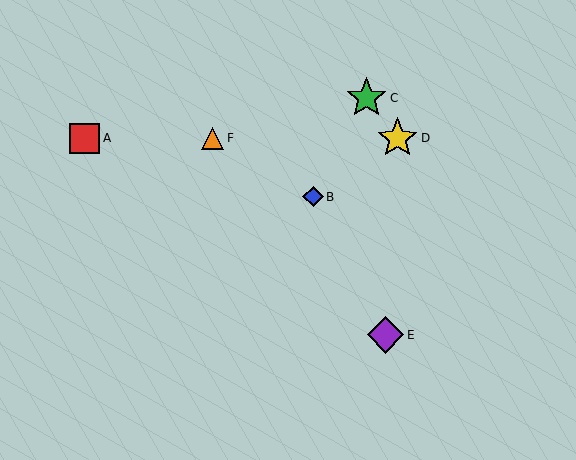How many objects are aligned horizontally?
3 objects (A, D, F) are aligned horizontally.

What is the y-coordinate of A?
Object A is at y≈138.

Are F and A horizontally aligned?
Yes, both are at y≈138.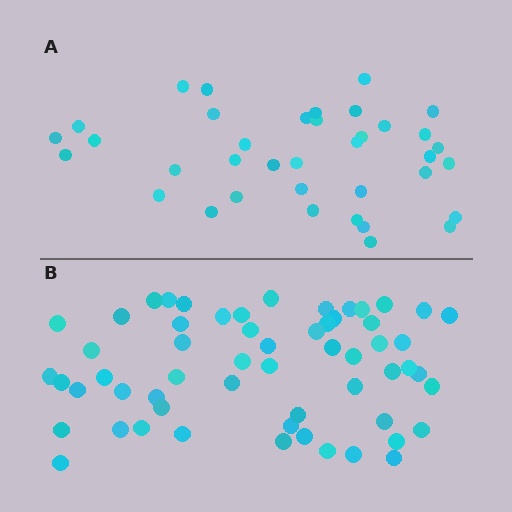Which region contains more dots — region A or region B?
Region B (the bottom region) has more dots.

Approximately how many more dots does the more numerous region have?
Region B has approximately 20 more dots than region A.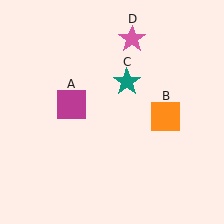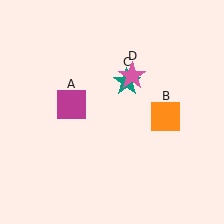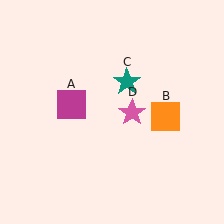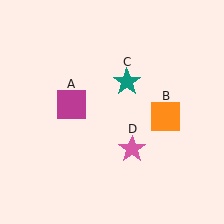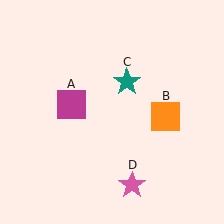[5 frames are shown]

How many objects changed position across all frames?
1 object changed position: pink star (object D).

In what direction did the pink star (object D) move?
The pink star (object D) moved down.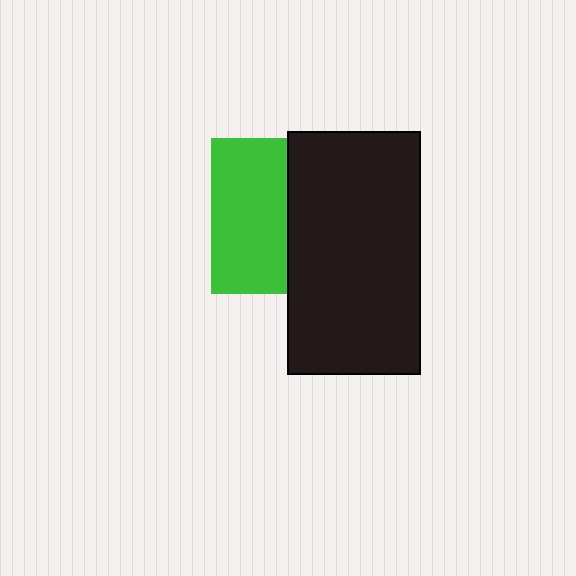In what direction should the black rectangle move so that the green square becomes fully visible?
The black rectangle should move right. That is the shortest direction to clear the overlap and leave the green square fully visible.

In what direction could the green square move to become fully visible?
The green square could move left. That would shift it out from behind the black rectangle entirely.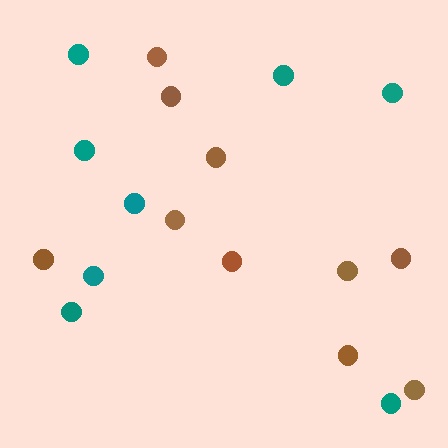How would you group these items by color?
There are 2 groups: one group of teal circles (8) and one group of brown circles (10).